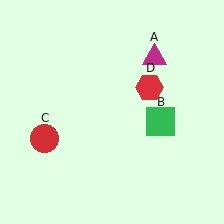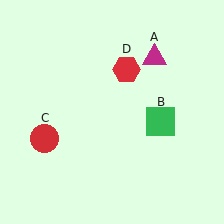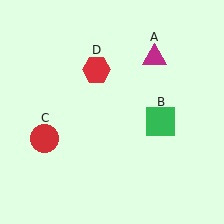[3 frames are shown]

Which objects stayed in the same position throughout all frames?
Magenta triangle (object A) and green square (object B) and red circle (object C) remained stationary.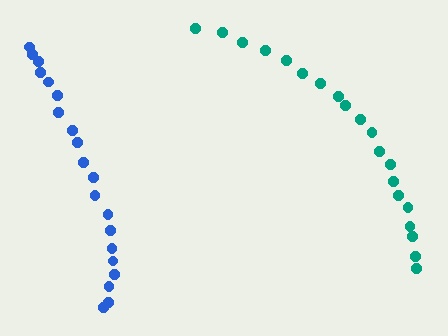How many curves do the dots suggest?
There are 2 distinct paths.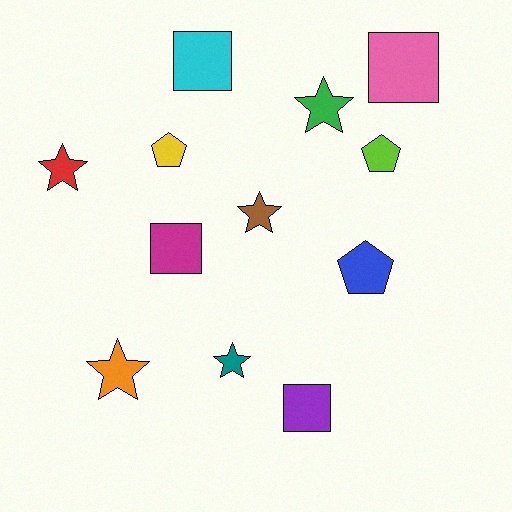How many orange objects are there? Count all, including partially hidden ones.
There is 1 orange object.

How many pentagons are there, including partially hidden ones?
There are 3 pentagons.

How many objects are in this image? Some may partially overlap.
There are 12 objects.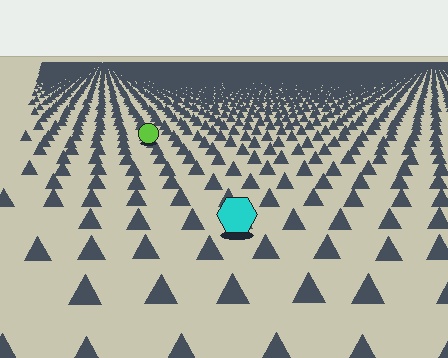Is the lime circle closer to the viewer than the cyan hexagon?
No. The cyan hexagon is closer — you can tell from the texture gradient: the ground texture is coarser near it.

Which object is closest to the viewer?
The cyan hexagon is closest. The texture marks near it are larger and more spread out.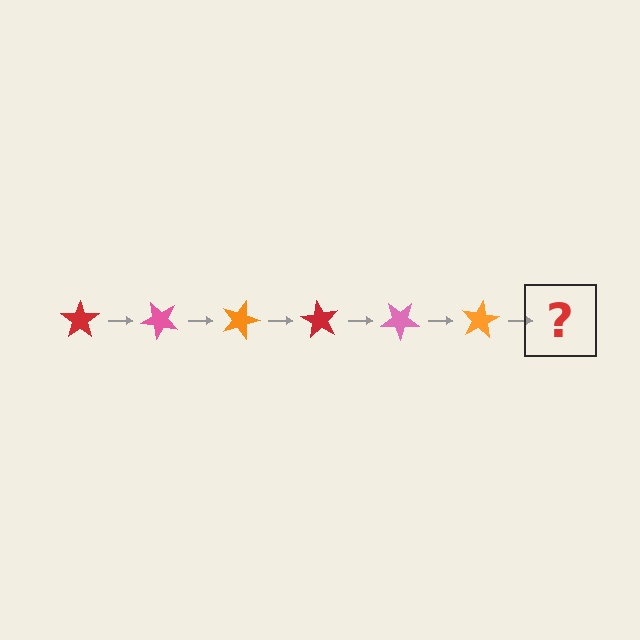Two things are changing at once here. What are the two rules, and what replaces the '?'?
The two rules are that it rotates 45 degrees each step and the color cycles through red, pink, and orange. The '?' should be a red star, rotated 270 degrees from the start.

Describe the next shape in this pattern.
It should be a red star, rotated 270 degrees from the start.